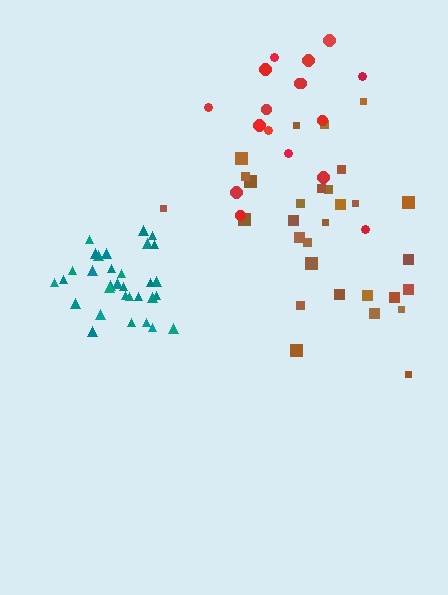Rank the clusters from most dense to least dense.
teal, red, brown.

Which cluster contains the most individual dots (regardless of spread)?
Teal (32).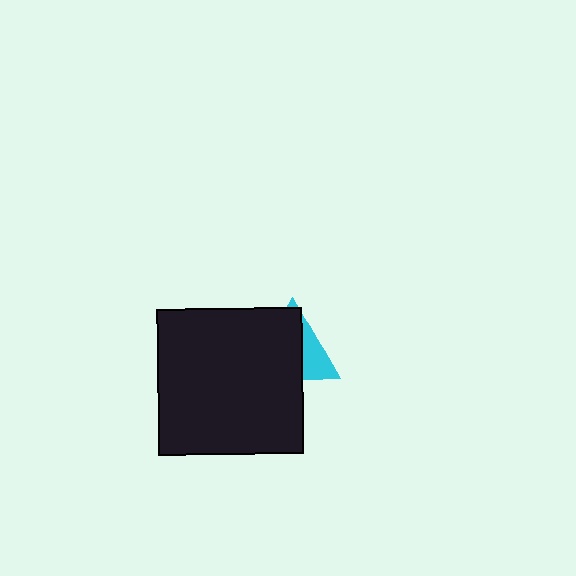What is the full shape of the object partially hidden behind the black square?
The partially hidden object is a cyan triangle.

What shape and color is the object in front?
The object in front is a black square.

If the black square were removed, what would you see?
You would see the complete cyan triangle.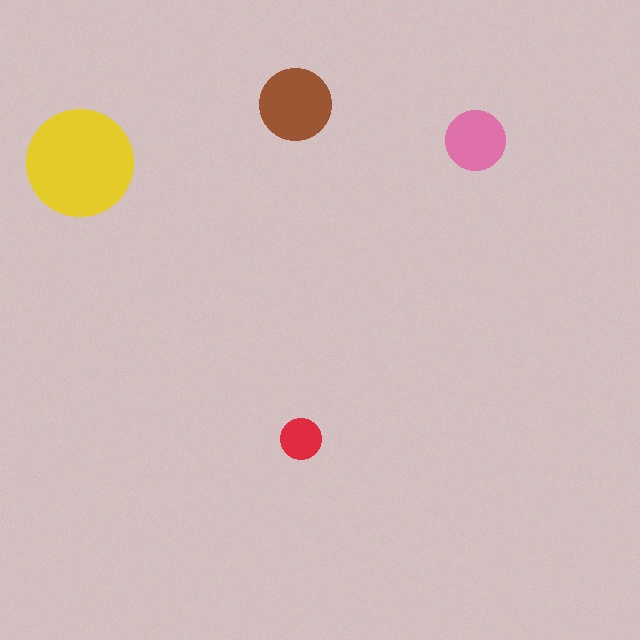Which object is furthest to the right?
The pink circle is rightmost.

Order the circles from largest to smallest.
the yellow one, the brown one, the pink one, the red one.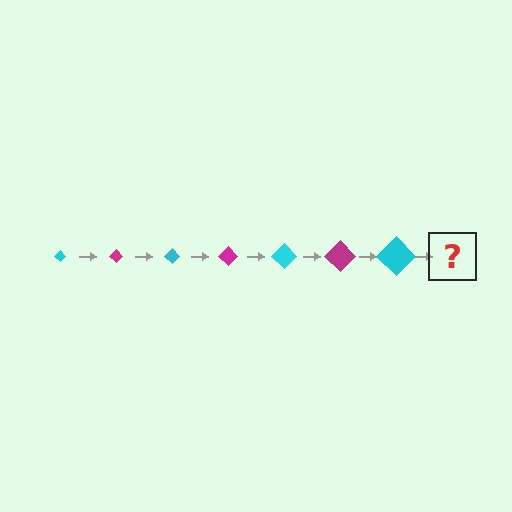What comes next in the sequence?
The next element should be a magenta diamond, larger than the previous one.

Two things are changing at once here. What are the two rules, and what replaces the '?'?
The two rules are that the diamond grows larger each step and the color cycles through cyan and magenta. The '?' should be a magenta diamond, larger than the previous one.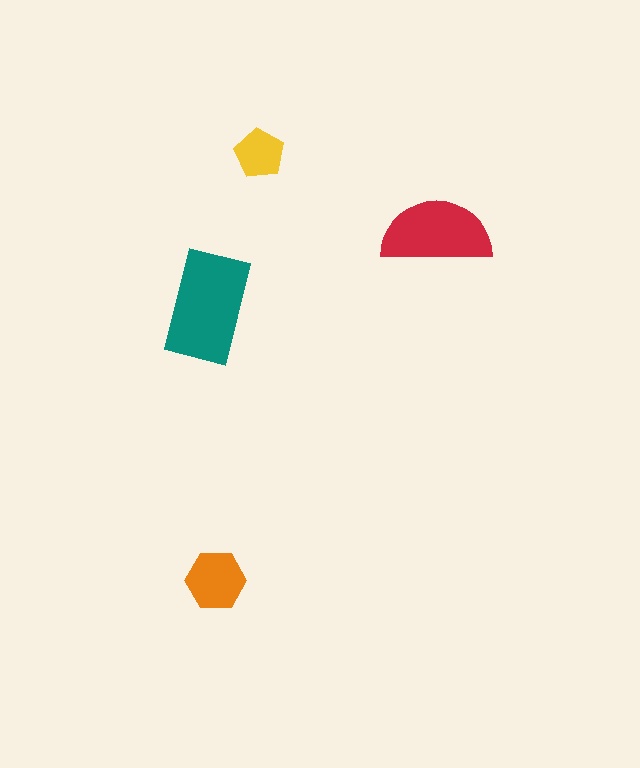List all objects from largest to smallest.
The teal rectangle, the red semicircle, the orange hexagon, the yellow pentagon.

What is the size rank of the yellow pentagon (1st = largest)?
4th.